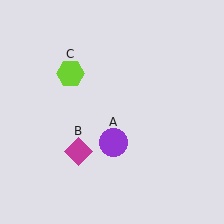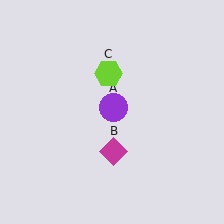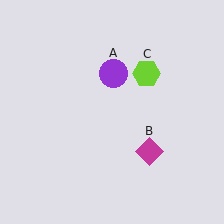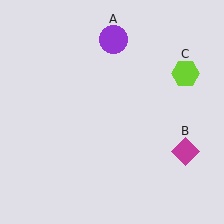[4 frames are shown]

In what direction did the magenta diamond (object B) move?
The magenta diamond (object B) moved right.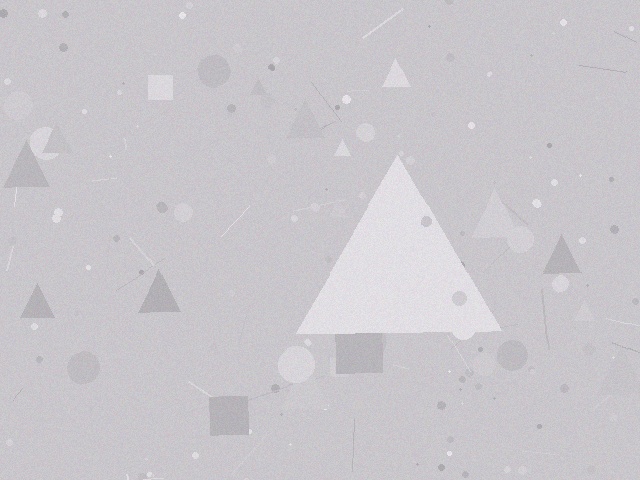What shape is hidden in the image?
A triangle is hidden in the image.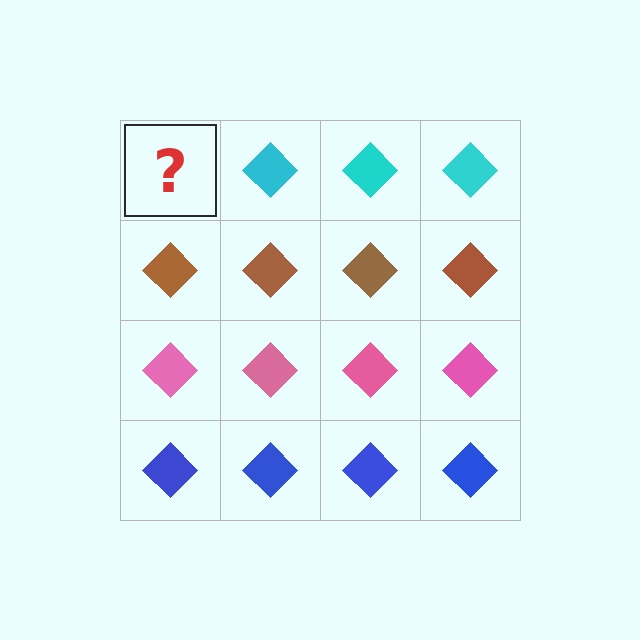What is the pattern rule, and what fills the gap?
The rule is that each row has a consistent color. The gap should be filled with a cyan diamond.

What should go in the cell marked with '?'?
The missing cell should contain a cyan diamond.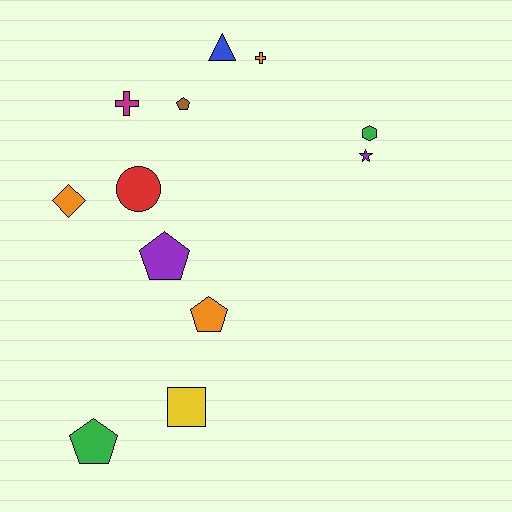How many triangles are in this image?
There is 1 triangle.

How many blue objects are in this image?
There is 1 blue object.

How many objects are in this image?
There are 12 objects.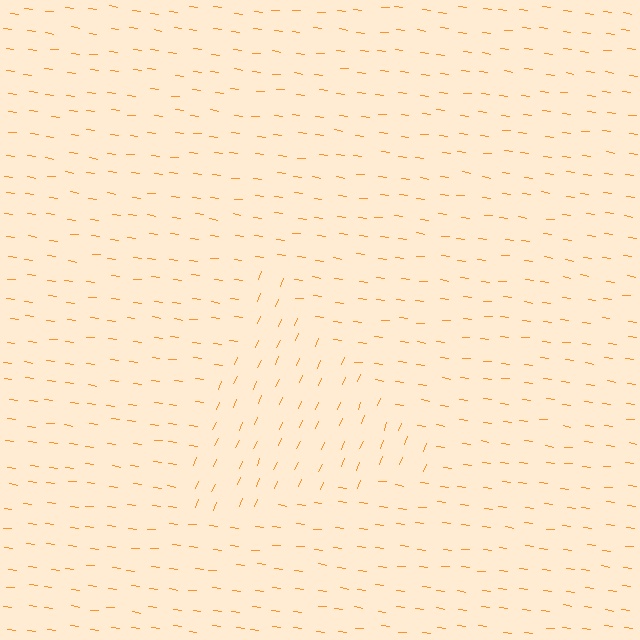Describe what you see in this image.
The image is filled with small orange line segments. A triangle region in the image has lines oriented differently from the surrounding lines, creating a visible texture boundary.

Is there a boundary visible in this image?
Yes, there is a texture boundary formed by a change in line orientation.